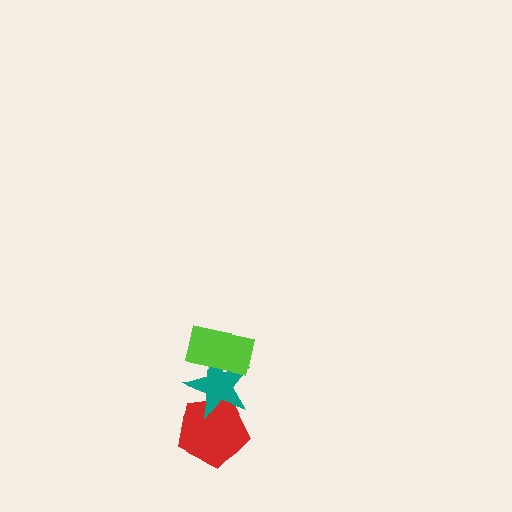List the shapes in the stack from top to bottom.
From top to bottom: the lime rectangle, the teal star, the red pentagon.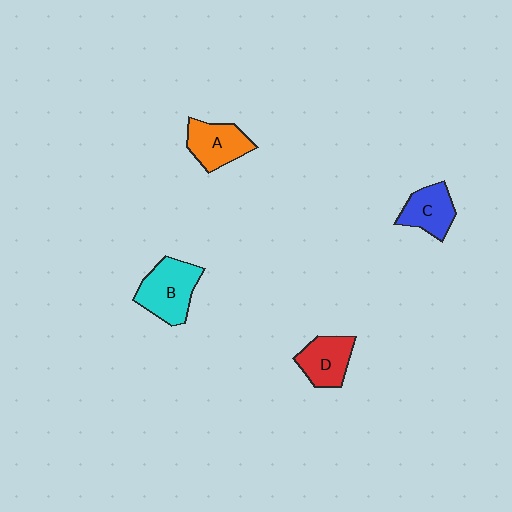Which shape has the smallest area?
Shape C (blue).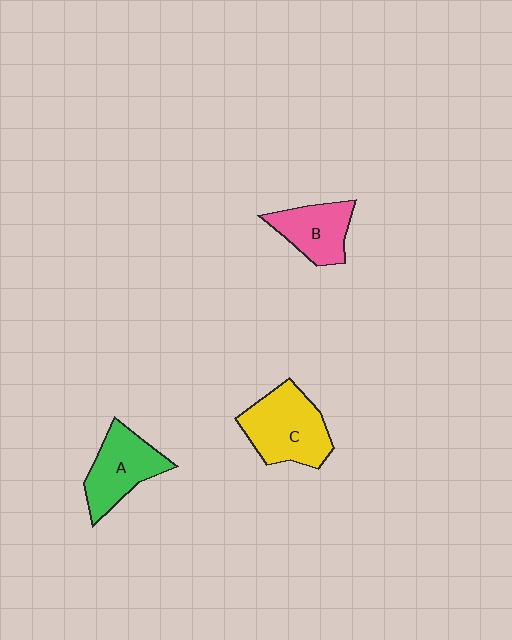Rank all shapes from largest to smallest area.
From largest to smallest: C (yellow), A (green), B (pink).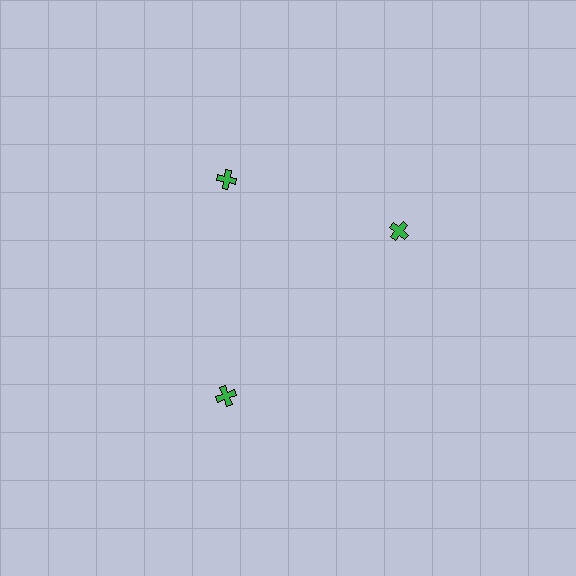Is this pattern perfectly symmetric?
No. The 3 green crosses are arranged in a ring, but one element near the 3 o'clock position is rotated out of alignment along the ring, breaking the 3-fold rotational symmetry.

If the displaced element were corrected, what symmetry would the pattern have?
It would have 3-fold rotational symmetry — the pattern would map onto itself every 120 degrees.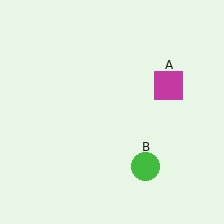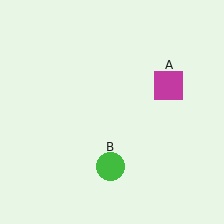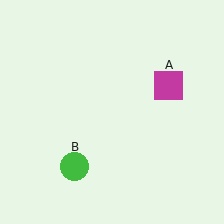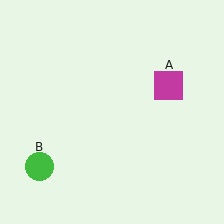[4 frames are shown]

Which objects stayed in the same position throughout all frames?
Magenta square (object A) remained stationary.